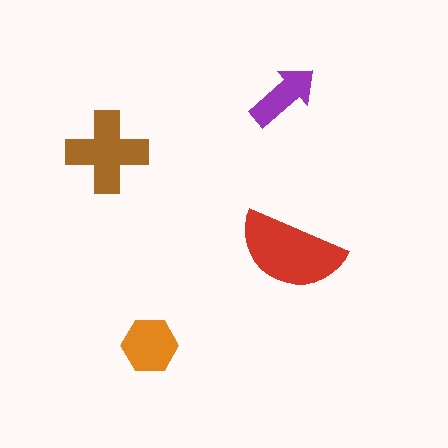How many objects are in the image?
There are 4 objects in the image.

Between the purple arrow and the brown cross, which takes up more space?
The brown cross.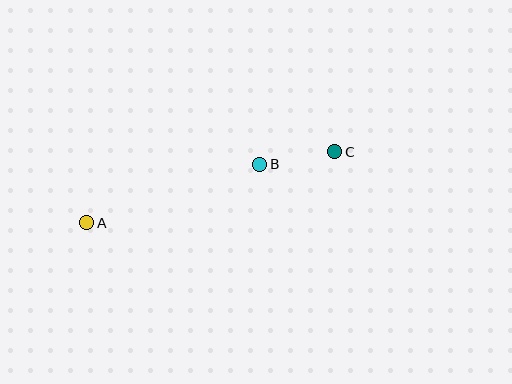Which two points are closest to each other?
Points B and C are closest to each other.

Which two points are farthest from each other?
Points A and C are farthest from each other.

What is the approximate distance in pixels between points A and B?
The distance between A and B is approximately 183 pixels.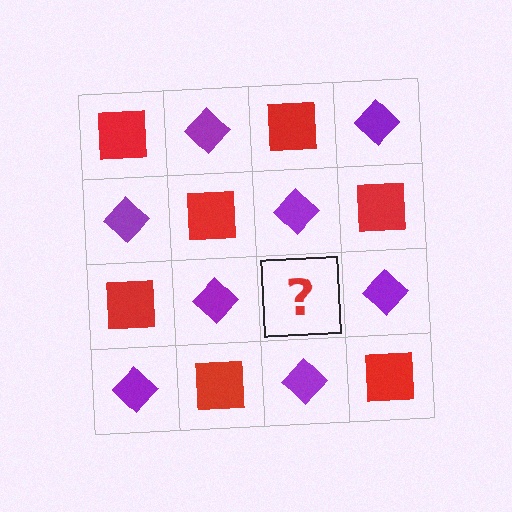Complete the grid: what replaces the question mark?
The question mark should be replaced with a red square.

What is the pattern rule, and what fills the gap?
The rule is that it alternates red square and purple diamond in a checkerboard pattern. The gap should be filled with a red square.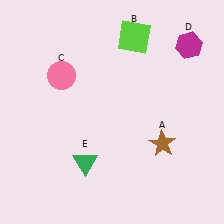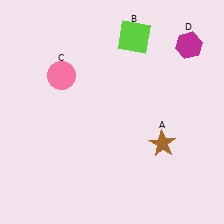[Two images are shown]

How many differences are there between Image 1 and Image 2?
There is 1 difference between the two images.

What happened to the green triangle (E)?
The green triangle (E) was removed in Image 2. It was in the bottom-left area of Image 1.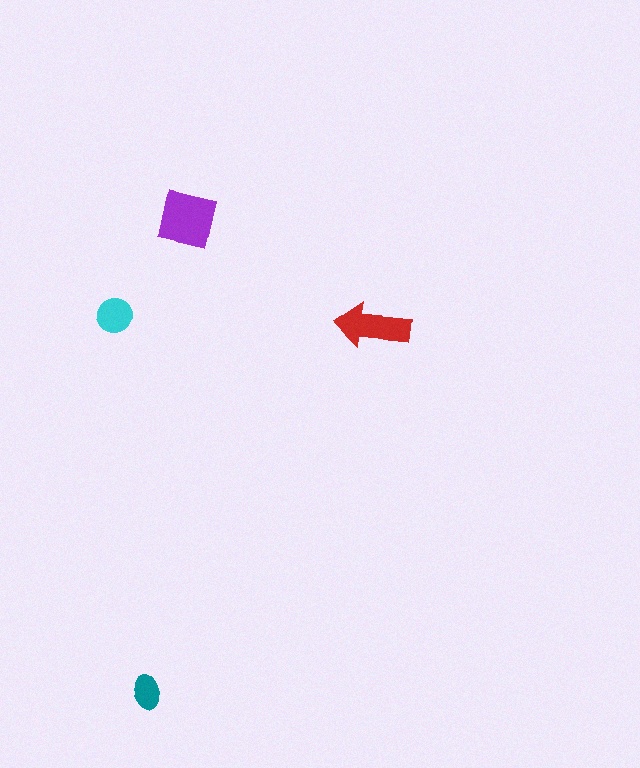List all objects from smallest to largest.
The teal ellipse, the cyan circle, the red arrow, the purple square.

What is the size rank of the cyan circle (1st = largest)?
3rd.